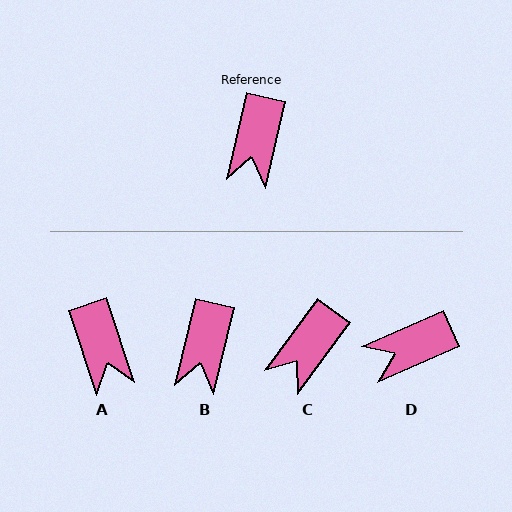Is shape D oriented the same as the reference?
No, it is off by about 53 degrees.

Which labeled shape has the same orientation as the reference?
B.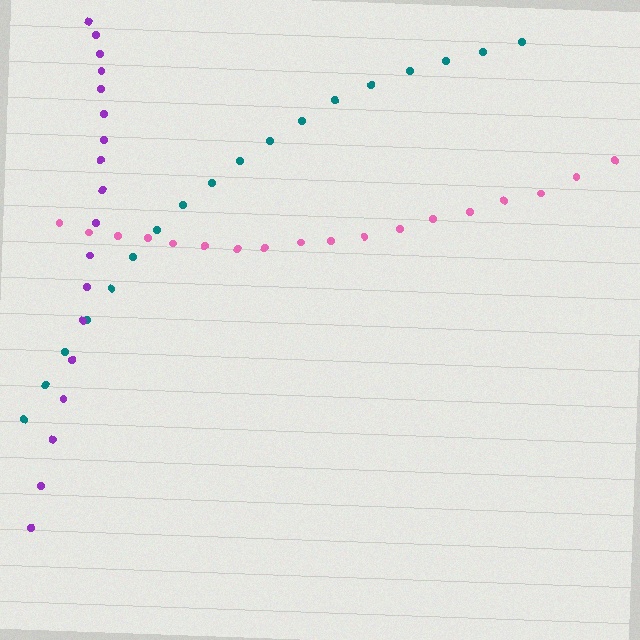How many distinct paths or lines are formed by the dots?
There are 3 distinct paths.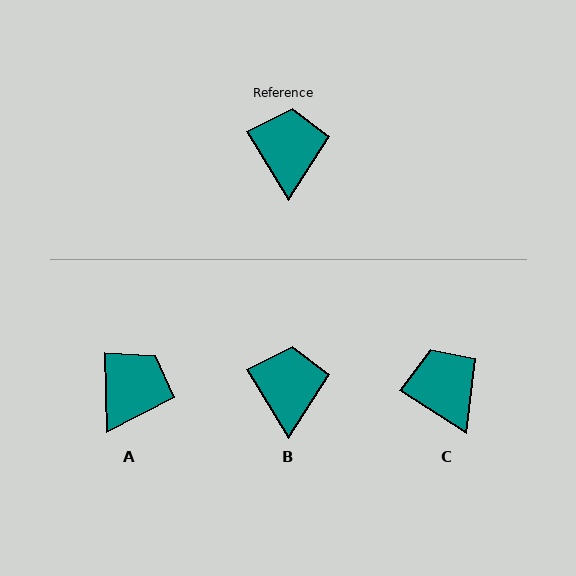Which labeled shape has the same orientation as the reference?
B.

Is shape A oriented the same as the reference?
No, it is off by about 30 degrees.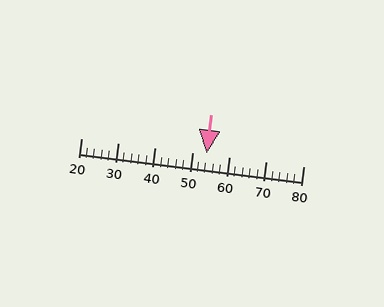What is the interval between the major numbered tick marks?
The major tick marks are spaced 10 units apart.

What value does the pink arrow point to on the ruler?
The pink arrow points to approximately 54.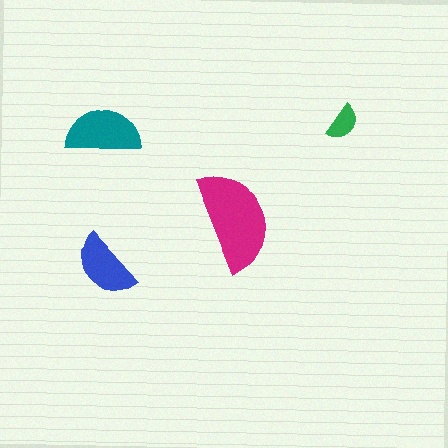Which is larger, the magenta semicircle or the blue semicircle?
The magenta one.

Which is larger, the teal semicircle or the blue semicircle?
The teal one.